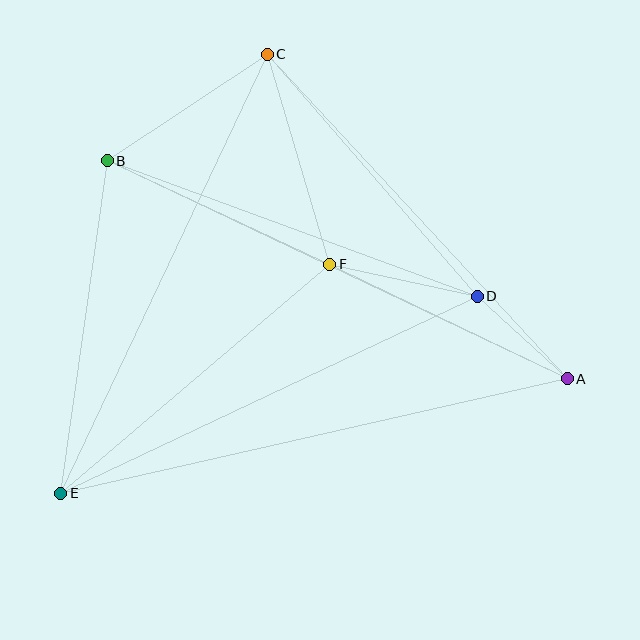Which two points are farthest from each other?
Points A and E are farthest from each other.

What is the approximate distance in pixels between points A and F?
The distance between A and F is approximately 264 pixels.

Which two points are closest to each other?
Points A and D are closest to each other.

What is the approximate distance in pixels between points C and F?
The distance between C and F is approximately 219 pixels.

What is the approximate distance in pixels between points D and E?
The distance between D and E is approximately 461 pixels.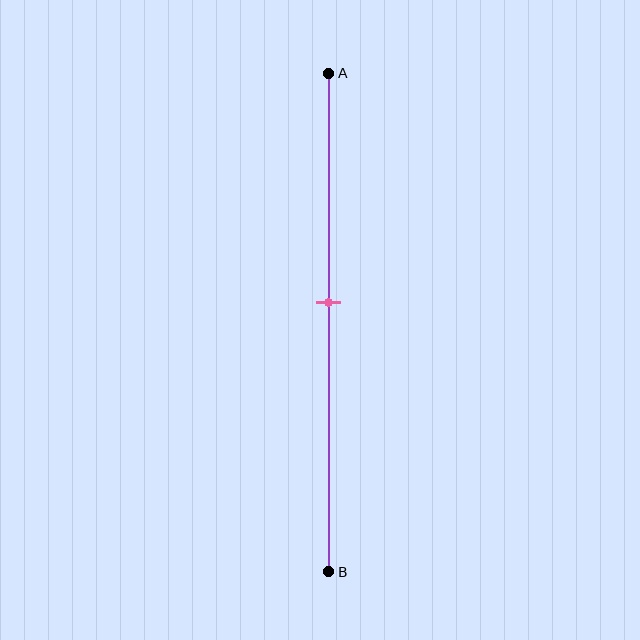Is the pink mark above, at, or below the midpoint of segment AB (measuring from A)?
The pink mark is above the midpoint of segment AB.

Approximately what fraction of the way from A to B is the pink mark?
The pink mark is approximately 45% of the way from A to B.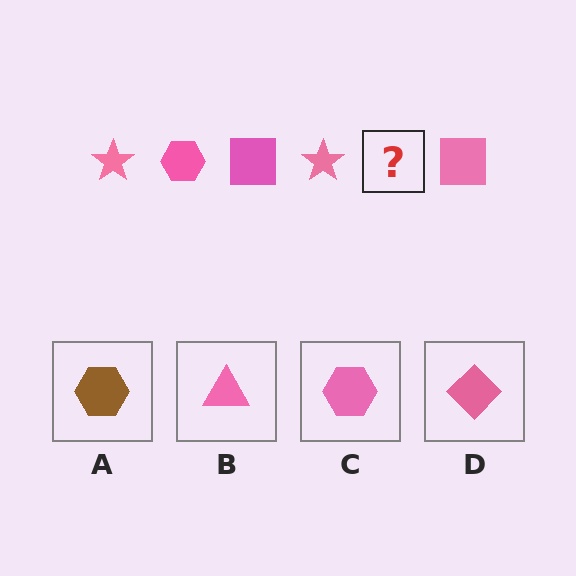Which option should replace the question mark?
Option C.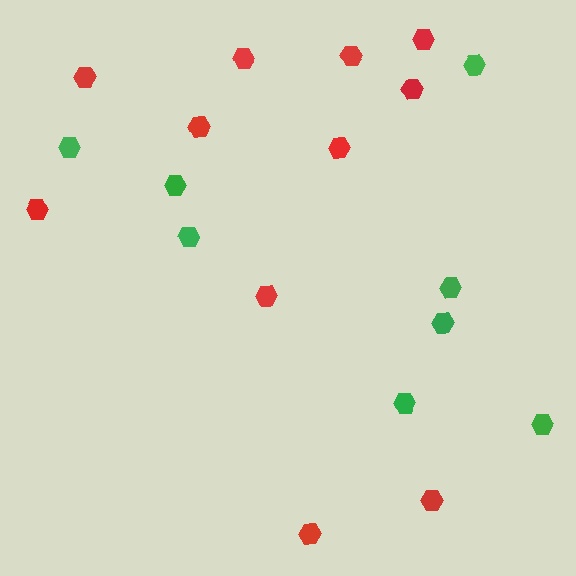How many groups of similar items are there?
There are 2 groups: one group of red hexagons (11) and one group of green hexagons (8).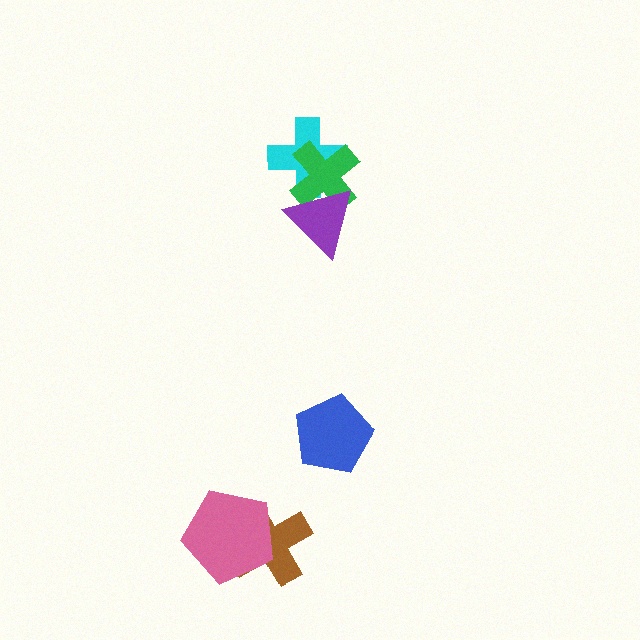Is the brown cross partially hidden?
Yes, it is partially covered by another shape.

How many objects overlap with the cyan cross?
2 objects overlap with the cyan cross.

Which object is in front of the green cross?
The purple triangle is in front of the green cross.